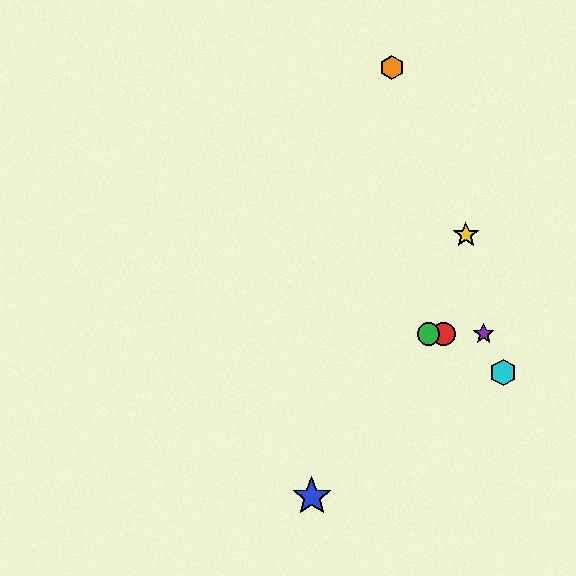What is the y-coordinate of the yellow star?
The yellow star is at y≈235.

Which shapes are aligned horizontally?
The red circle, the green circle, the purple star are aligned horizontally.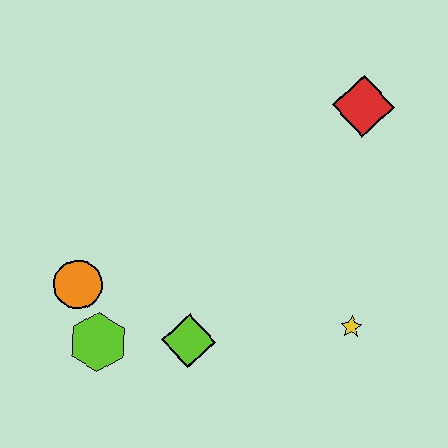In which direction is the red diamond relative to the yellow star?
The red diamond is above the yellow star.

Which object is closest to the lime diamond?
The lime hexagon is closest to the lime diamond.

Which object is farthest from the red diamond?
The lime hexagon is farthest from the red diamond.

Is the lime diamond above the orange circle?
No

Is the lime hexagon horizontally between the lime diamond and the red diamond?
No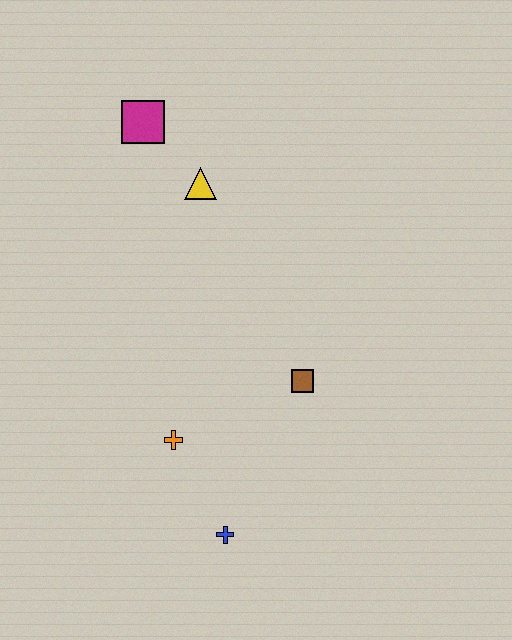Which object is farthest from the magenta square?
The blue cross is farthest from the magenta square.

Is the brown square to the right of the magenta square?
Yes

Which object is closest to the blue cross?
The orange cross is closest to the blue cross.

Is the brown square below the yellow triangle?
Yes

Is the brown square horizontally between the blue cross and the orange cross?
No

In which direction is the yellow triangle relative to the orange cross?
The yellow triangle is above the orange cross.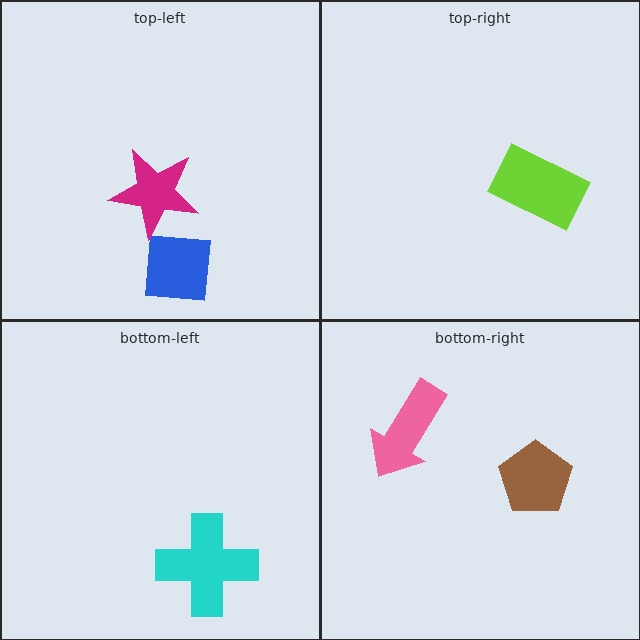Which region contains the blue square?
The top-left region.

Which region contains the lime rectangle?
The top-right region.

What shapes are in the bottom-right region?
The pink arrow, the brown pentagon.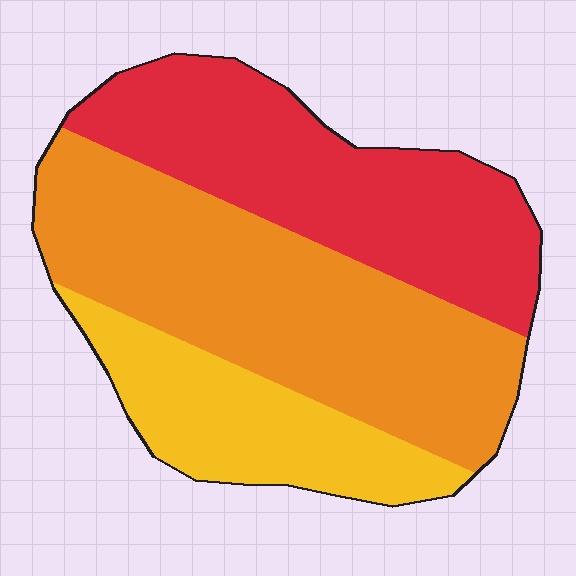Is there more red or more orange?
Orange.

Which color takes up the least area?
Yellow, at roughly 20%.